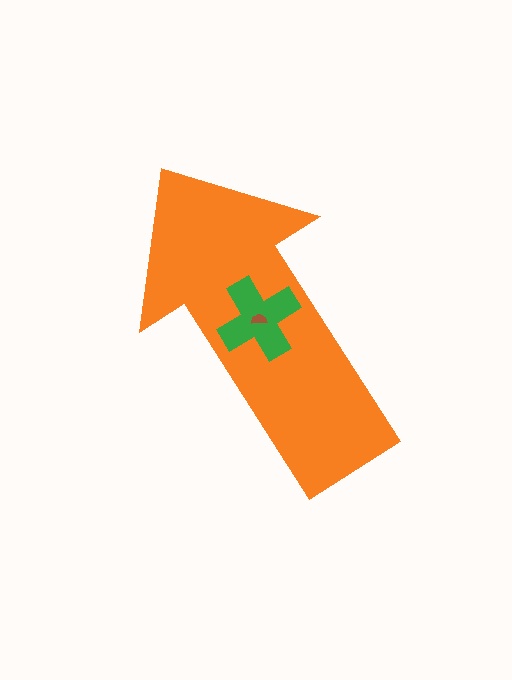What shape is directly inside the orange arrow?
The green cross.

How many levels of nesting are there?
3.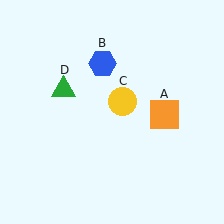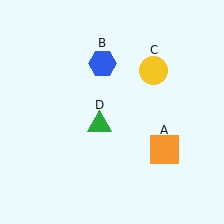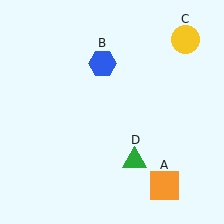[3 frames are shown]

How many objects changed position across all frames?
3 objects changed position: orange square (object A), yellow circle (object C), green triangle (object D).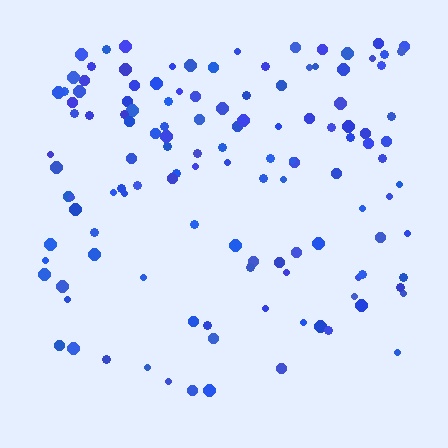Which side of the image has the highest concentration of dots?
The top.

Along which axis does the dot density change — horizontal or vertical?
Vertical.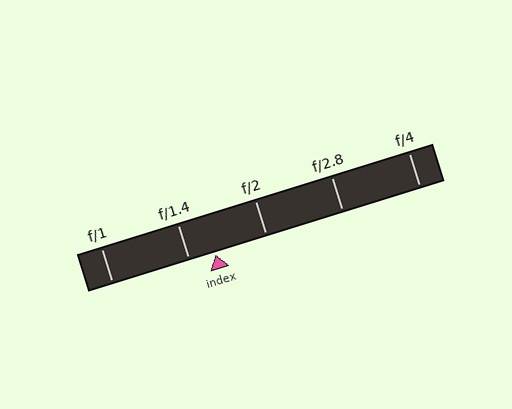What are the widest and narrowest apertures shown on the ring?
The widest aperture shown is f/1 and the narrowest is f/4.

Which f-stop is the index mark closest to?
The index mark is closest to f/1.4.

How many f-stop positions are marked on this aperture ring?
There are 5 f-stop positions marked.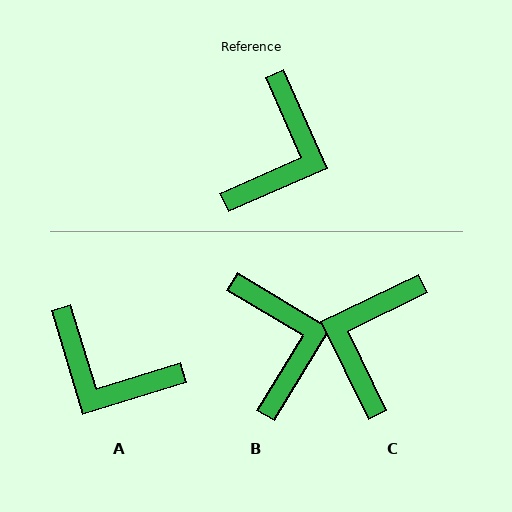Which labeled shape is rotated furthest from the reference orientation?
C, about 178 degrees away.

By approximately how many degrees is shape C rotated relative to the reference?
Approximately 178 degrees clockwise.